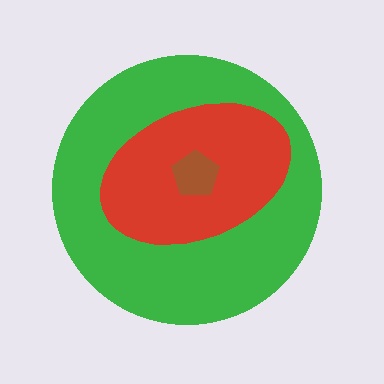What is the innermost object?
The brown pentagon.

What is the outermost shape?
The green circle.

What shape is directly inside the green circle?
The red ellipse.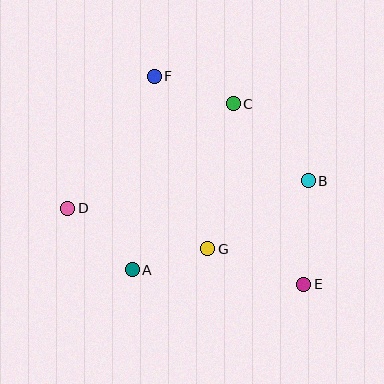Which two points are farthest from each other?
Points E and F are farthest from each other.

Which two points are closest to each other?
Points A and G are closest to each other.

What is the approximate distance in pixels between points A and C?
The distance between A and C is approximately 194 pixels.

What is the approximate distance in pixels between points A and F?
The distance between A and F is approximately 195 pixels.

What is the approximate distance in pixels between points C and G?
The distance between C and G is approximately 147 pixels.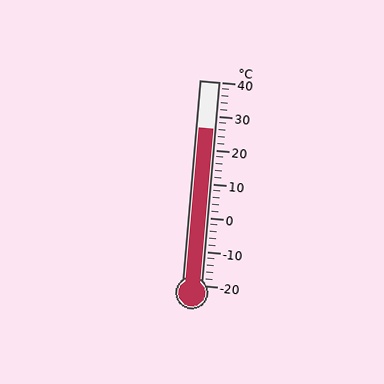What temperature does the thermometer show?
The thermometer shows approximately 26°C.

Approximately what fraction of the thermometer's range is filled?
The thermometer is filled to approximately 75% of its range.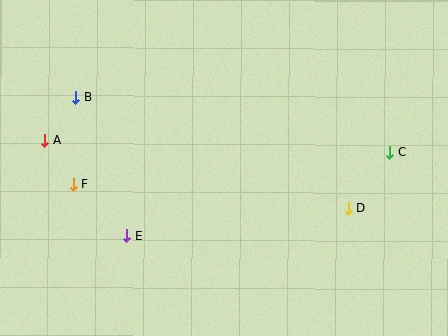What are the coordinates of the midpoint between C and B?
The midpoint between C and B is at (233, 125).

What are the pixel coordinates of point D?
Point D is at (348, 208).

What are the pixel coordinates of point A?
Point A is at (45, 140).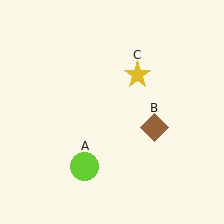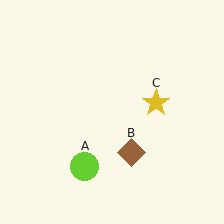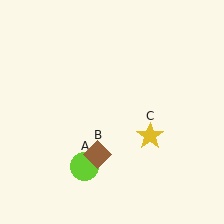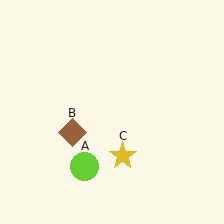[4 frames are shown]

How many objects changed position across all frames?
2 objects changed position: brown diamond (object B), yellow star (object C).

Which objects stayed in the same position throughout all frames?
Lime circle (object A) remained stationary.